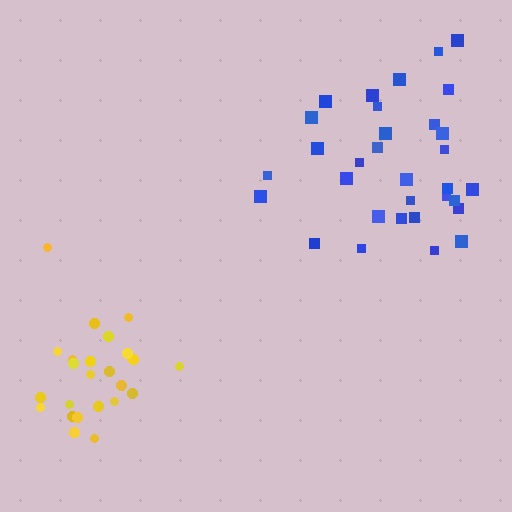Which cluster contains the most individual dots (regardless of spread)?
Blue (32).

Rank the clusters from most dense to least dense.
yellow, blue.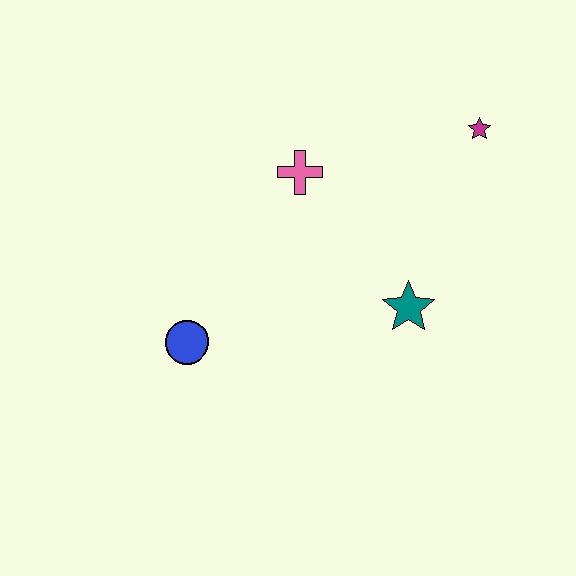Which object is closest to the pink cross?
The teal star is closest to the pink cross.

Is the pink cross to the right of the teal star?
No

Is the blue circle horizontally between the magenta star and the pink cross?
No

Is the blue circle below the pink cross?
Yes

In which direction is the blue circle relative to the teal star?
The blue circle is to the left of the teal star.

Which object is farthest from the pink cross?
The blue circle is farthest from the pink cross.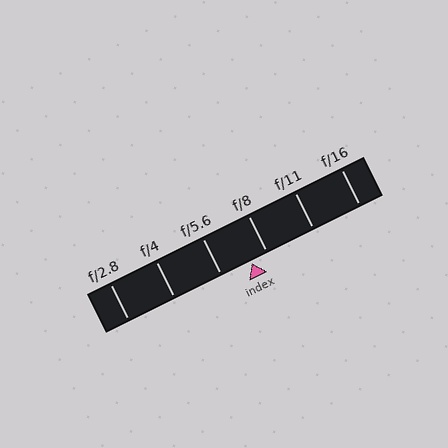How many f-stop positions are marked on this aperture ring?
There are 6 f-stop positions marked.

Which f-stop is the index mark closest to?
The index mark is closest to f/8.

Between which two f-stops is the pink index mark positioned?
The index mark is between f/5.6 and f/8.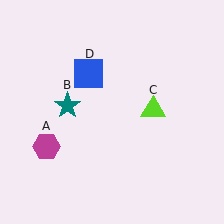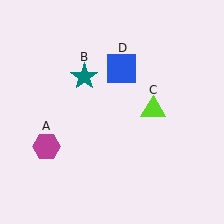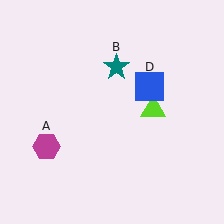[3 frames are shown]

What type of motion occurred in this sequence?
The teal star (object B), blue square (object D) rotated clockwise around the center of the scene.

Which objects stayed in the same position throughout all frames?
Magenta hexagon (object A) and lime triangle (object C) remained stationary.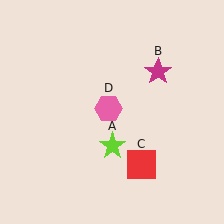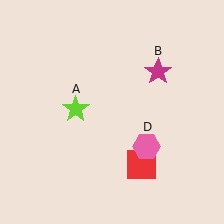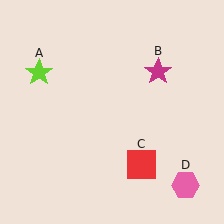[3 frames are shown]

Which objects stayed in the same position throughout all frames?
Magenta star (object B) and red square (object C) remained stationary.